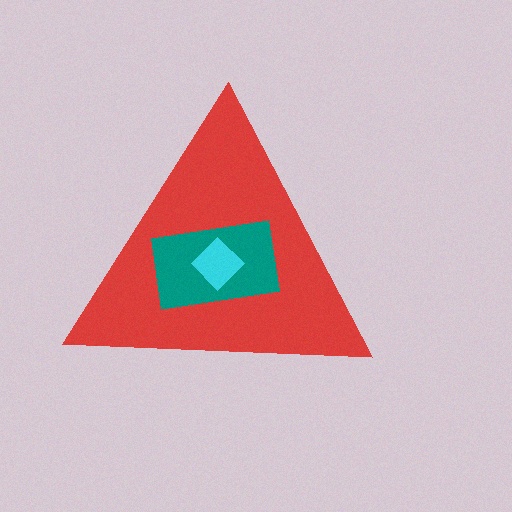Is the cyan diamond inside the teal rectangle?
Yes.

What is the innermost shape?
The cyan diamond.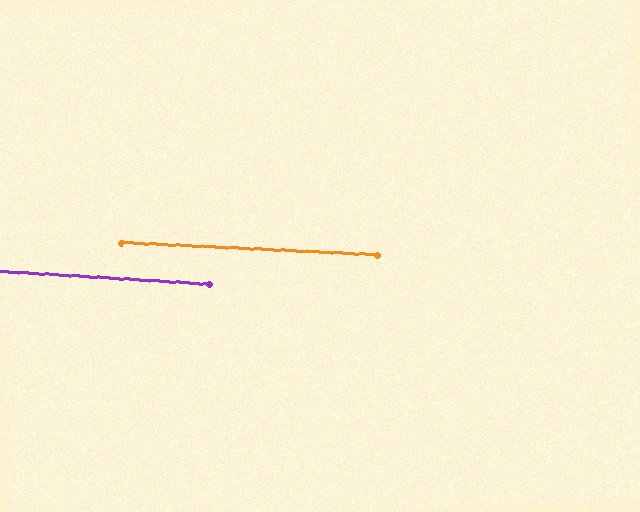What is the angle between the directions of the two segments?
Approximately 1 degree.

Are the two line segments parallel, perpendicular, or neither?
Parallel — their directions differ by only 0.9°.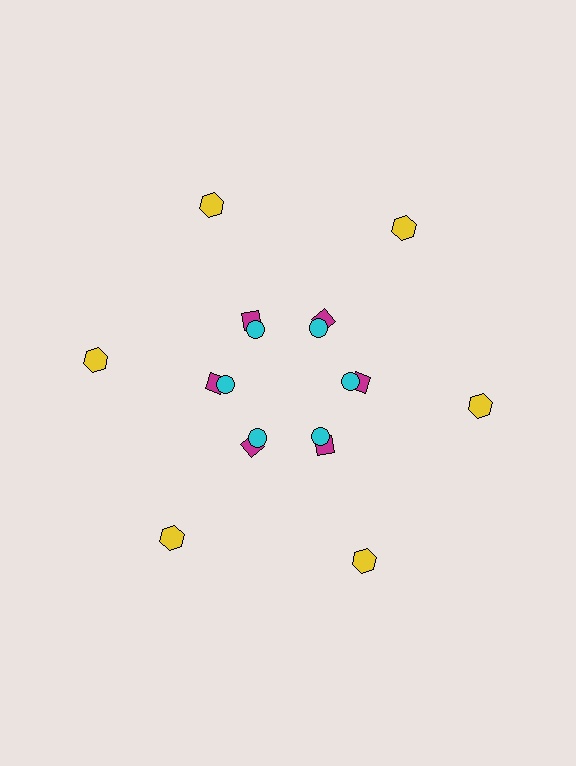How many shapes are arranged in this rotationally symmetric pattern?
There are 18 shapes, arranged in 6 groups of 3.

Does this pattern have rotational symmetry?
Yes, this pattern has 6-fold rotational symmetry. It looks the same after rotating 60 degrees around the center.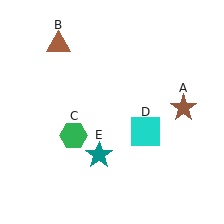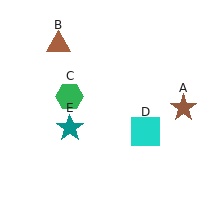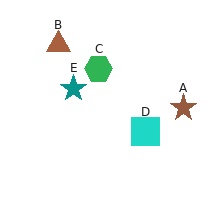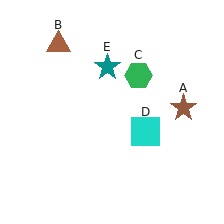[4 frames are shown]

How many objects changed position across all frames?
2 objects changed position: green hexagon (object C), teal star (object E).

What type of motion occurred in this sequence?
The green hexagon (object C), teal star (object E) rotated clockwise around the center of the scene.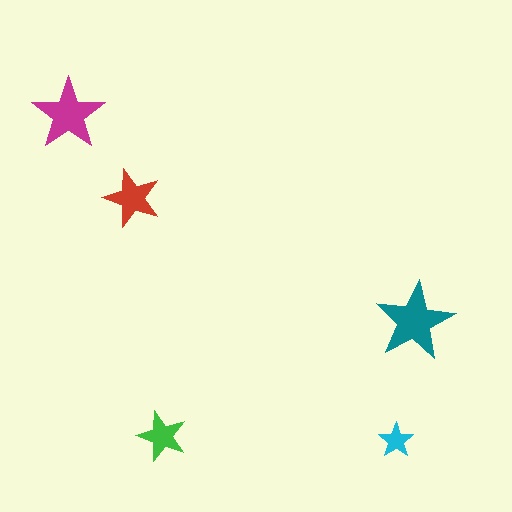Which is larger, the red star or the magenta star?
The magenta one.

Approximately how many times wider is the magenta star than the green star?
About 1.5 times wider.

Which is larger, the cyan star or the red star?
The red one.